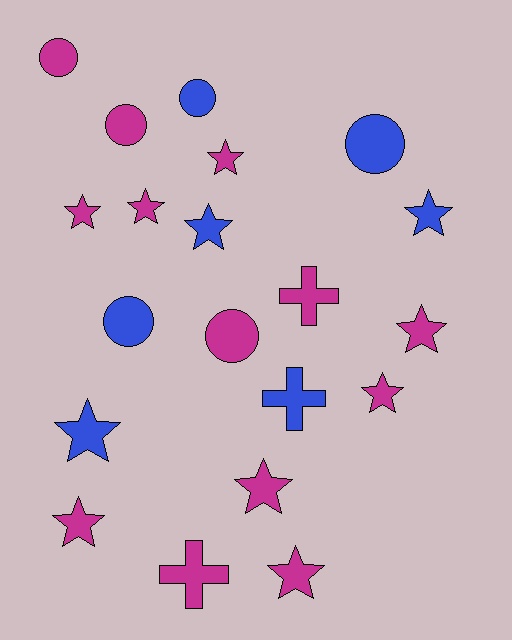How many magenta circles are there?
There are 3 magenta circles.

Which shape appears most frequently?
Star, with 11 objects.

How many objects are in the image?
There are 20 objects.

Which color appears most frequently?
Magenta, with 13 objects.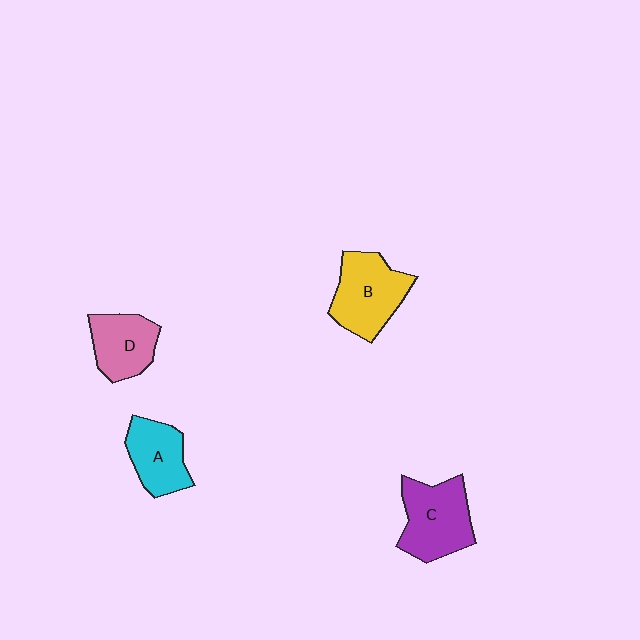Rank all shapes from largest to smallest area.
From largest to smallest: C (purple), B (yellow), A (cyan), D (pink).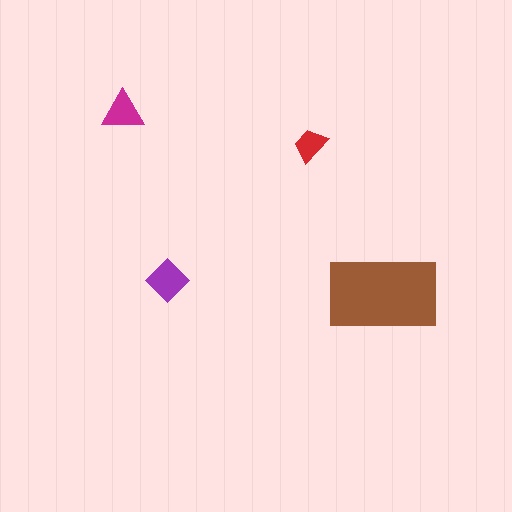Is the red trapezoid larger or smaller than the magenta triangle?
Smaller.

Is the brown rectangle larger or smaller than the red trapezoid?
Larger.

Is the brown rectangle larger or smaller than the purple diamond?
Larger.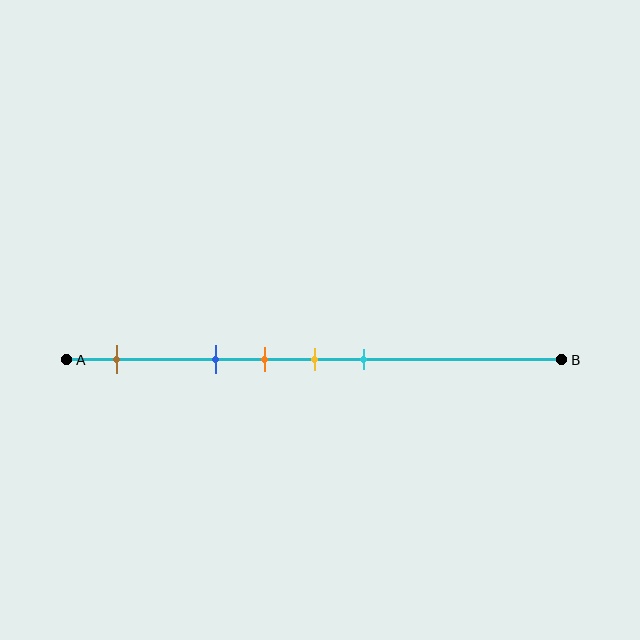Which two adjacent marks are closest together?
The orange and yellow marks are the closest adjacent pair.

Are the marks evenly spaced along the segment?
No, the marks are not evenly spaced.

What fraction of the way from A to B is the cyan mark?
The cyan mark is approximately 60% (0.6) of the way from A to B.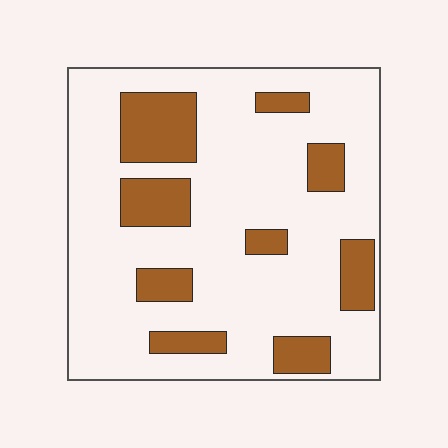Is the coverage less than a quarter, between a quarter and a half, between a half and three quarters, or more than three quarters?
Less than a quarter.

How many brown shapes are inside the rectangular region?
9.